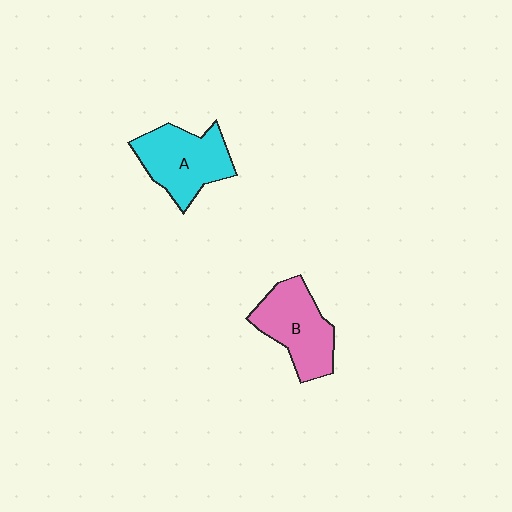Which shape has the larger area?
Shape A (cyan).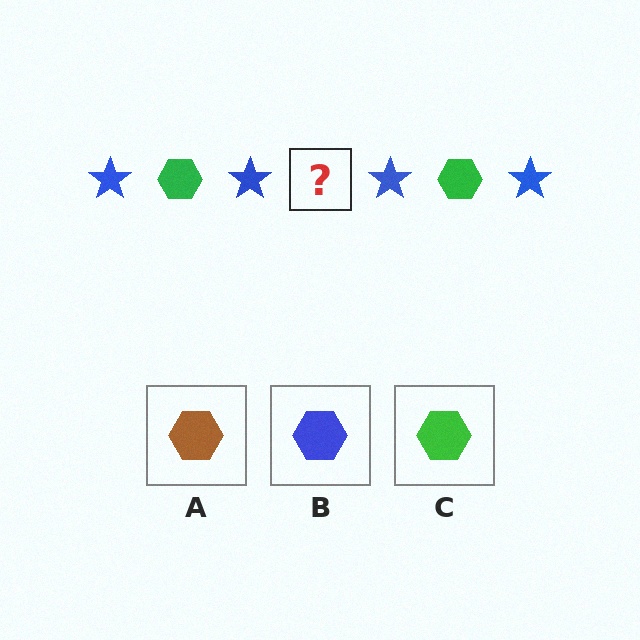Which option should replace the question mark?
Option C.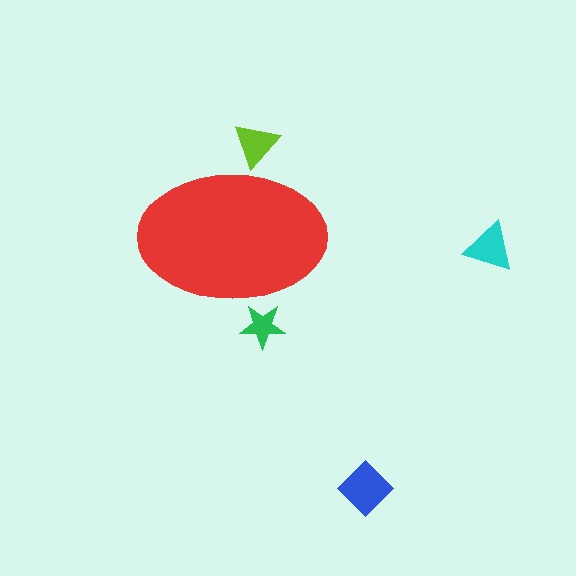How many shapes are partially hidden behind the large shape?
2 shapes are partially hidden.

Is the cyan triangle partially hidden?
No, the cyan triangle is fully visible.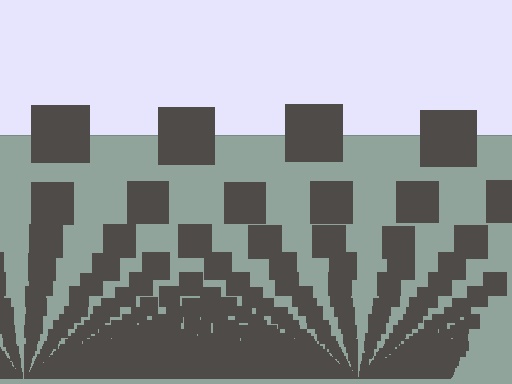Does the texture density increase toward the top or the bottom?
Density increases toward the bottom.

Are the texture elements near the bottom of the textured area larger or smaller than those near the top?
Smaller. The gradient is inverted — elements near the bottom are smaller and denser.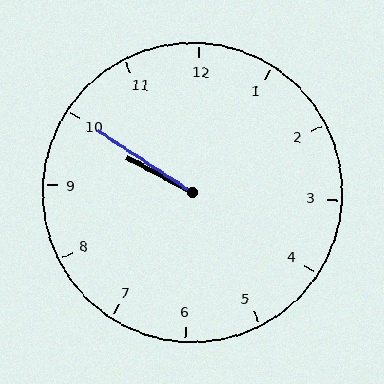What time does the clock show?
9:50.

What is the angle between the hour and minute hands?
Approximately 5 degrees.